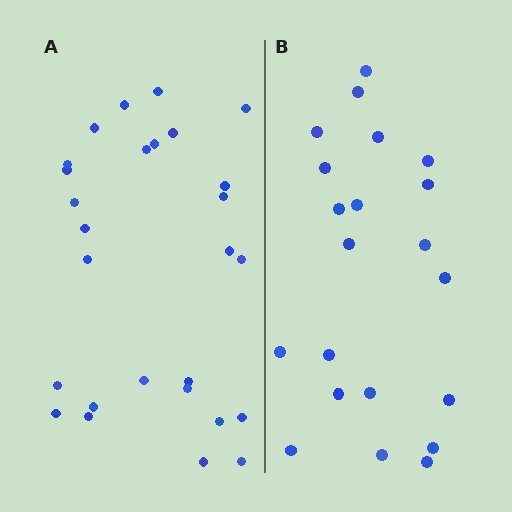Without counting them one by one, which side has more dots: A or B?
Region A (the left region) has more dots.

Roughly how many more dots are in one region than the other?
Region A has about 6 more dots than region B.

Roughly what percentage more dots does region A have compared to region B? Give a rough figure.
About 30% more.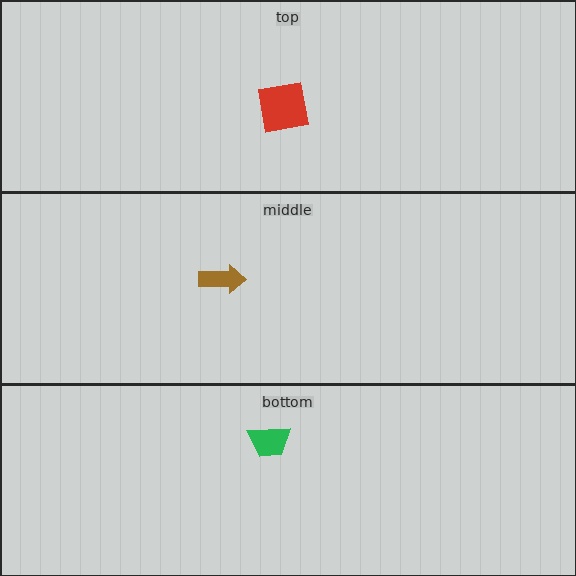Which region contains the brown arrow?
The middle region.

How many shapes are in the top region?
1.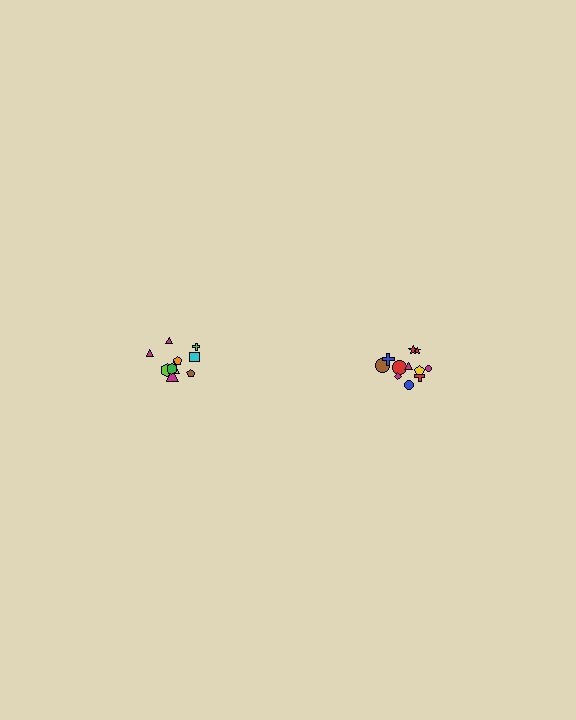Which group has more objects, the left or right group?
The right group.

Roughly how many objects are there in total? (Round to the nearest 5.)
Roughly 20 objects in total.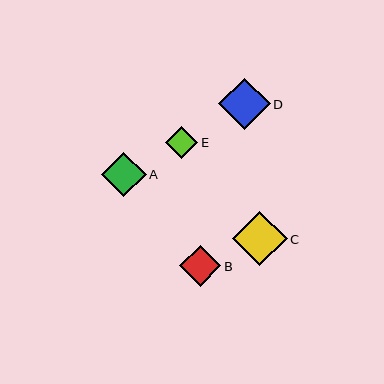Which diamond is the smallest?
Diamond E is the smallest with a size of approximately 32 pixels.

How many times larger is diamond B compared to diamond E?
Diamond B is approximately 1.3 times the size of diamond E.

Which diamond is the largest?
Diamond C is the largest with a size of approximately 55 pixels.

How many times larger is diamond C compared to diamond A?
Diamond C is approximately 1.2 times the size of diamond A.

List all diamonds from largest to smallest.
From largest to smallest: C, D, A, B, E.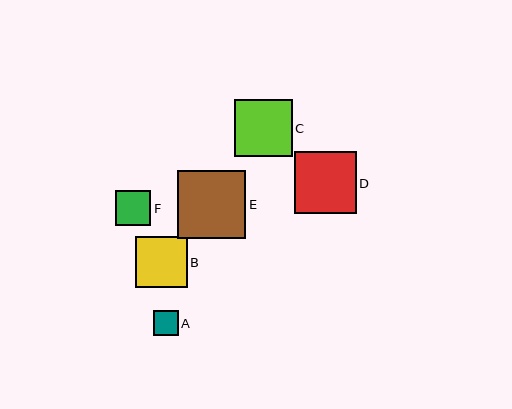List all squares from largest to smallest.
From largest to smallest: E, D, C, B, F, A.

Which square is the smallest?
Square A is the smallest with a size of approximately 25 pixels.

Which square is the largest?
Square E is the largest with a size of approximately 68 pixels.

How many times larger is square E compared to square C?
Square E is approximately 1.2 times the size of square C.